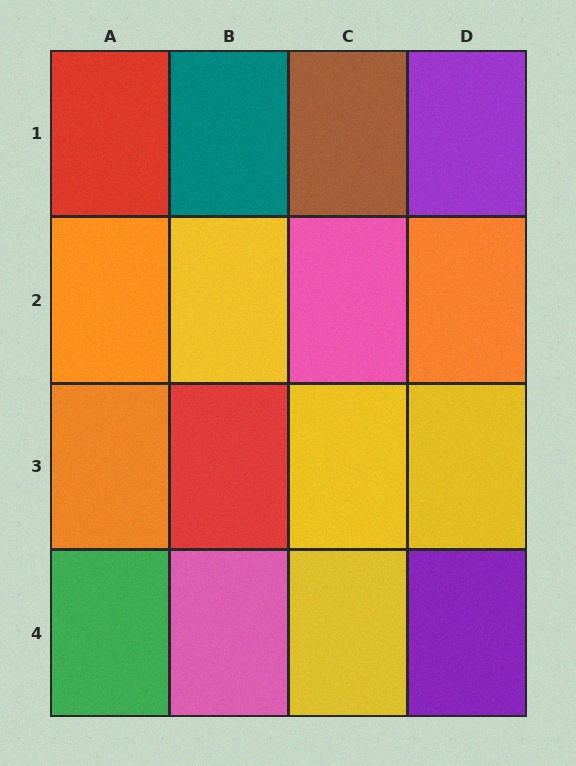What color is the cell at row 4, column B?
Pink.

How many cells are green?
1 cell is green.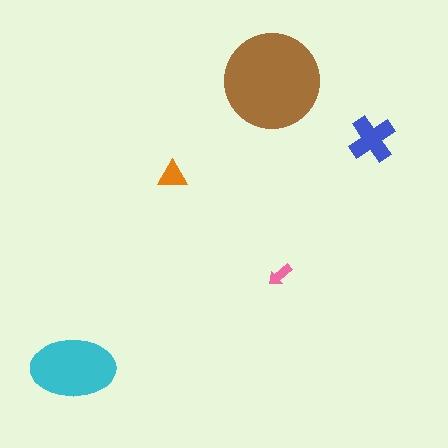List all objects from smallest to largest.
The pink arrow, the orange triangle, the blue cross, the cyan ellipse, the brown circle.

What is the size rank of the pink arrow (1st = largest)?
5th.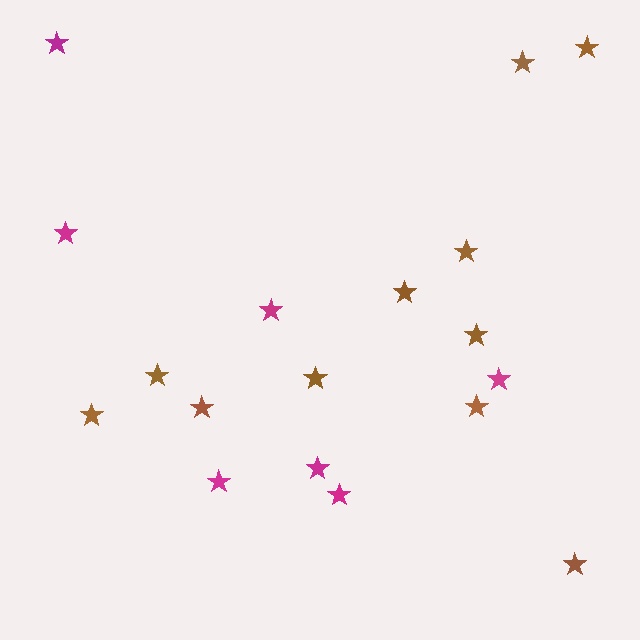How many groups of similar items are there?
There are 2 groups: one group of magenta stars (7) and one group of brown stars (11).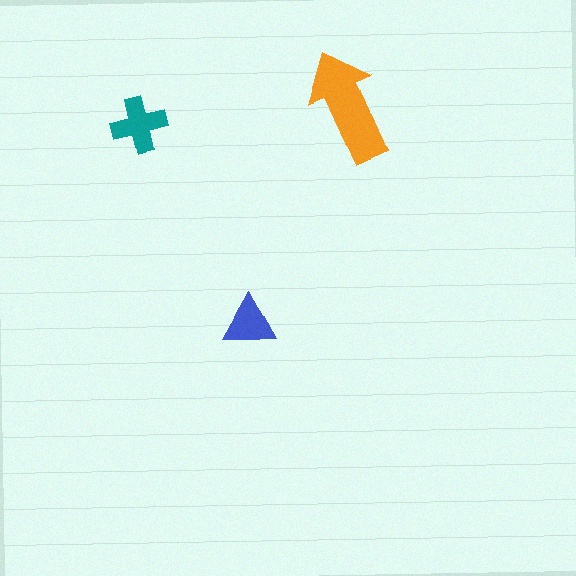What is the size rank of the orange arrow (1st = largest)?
1st.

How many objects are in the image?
There are 3 objects in the image.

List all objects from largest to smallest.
The orange arrow, the teal cross, the blue triangle.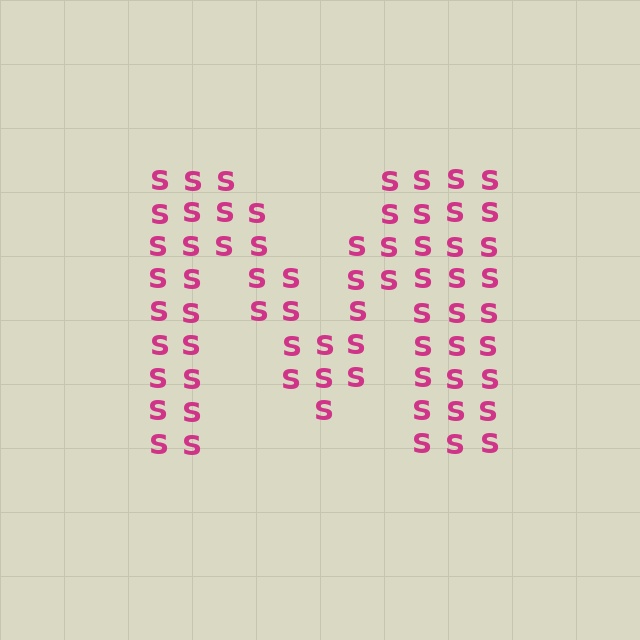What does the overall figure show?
The overall figure shows the letter M.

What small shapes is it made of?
It is made of small letter S's.